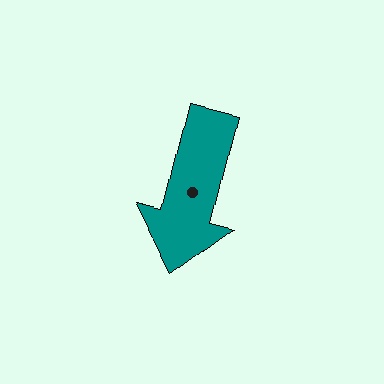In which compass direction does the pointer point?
South.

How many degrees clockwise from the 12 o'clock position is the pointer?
Approximately 194 degrees.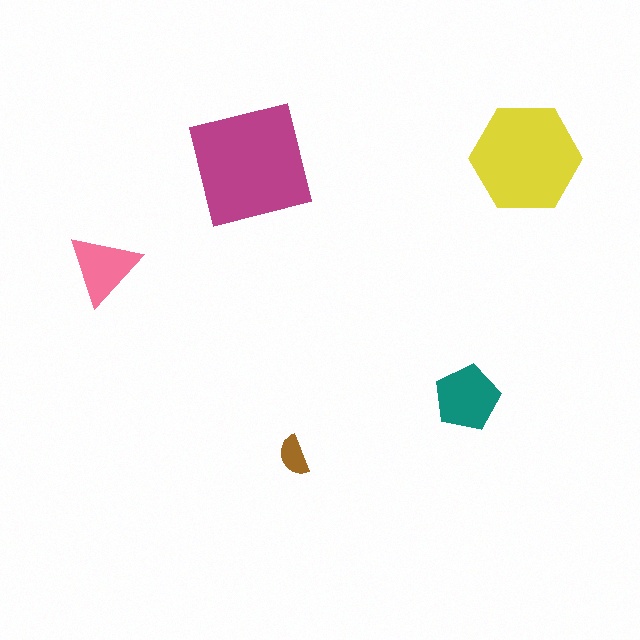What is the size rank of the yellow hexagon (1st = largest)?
2nd.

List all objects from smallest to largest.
The brown semicircle, the pink triangle, the teal pentagon, the yellow hexagon, the magenta square.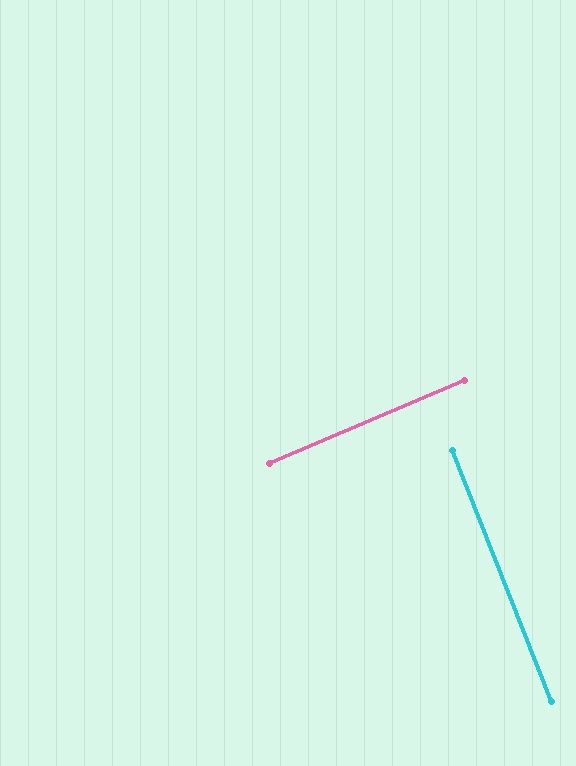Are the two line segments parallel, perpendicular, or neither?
Perpendicular — they meet at approximately 88°.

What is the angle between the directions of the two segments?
Approximately 88 degrees.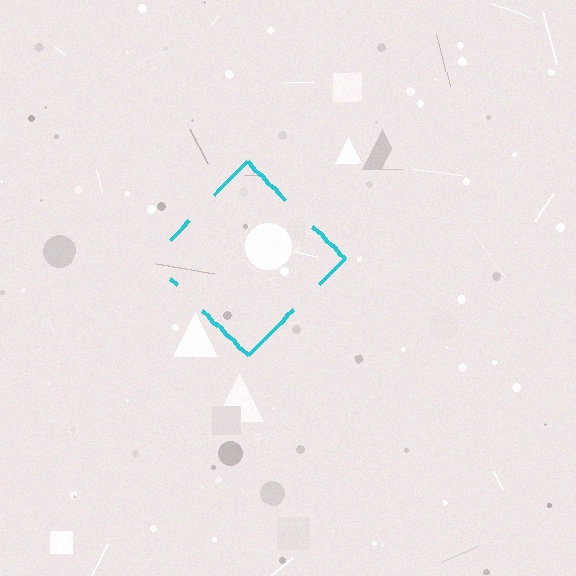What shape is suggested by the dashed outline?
The dashed outline suggests a diamond.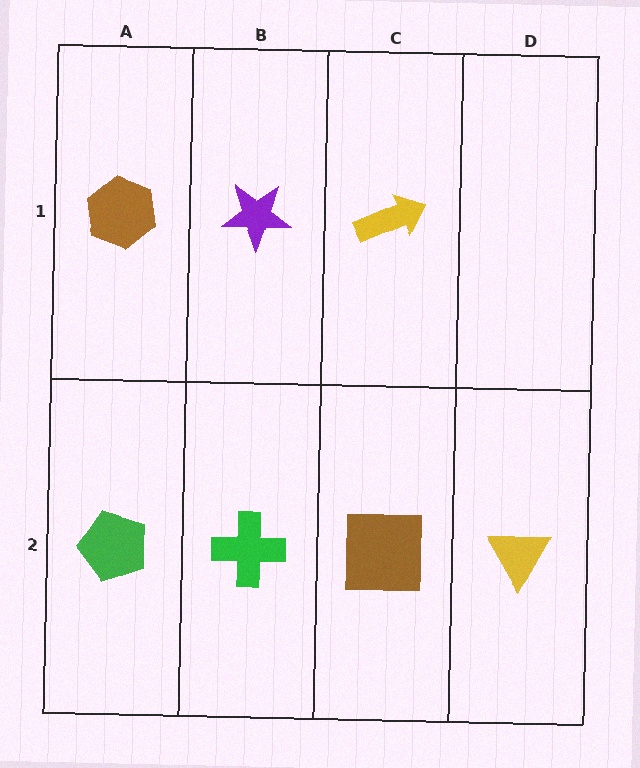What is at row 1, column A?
A brown hexagon.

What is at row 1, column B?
A purple star.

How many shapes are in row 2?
4 shapes.